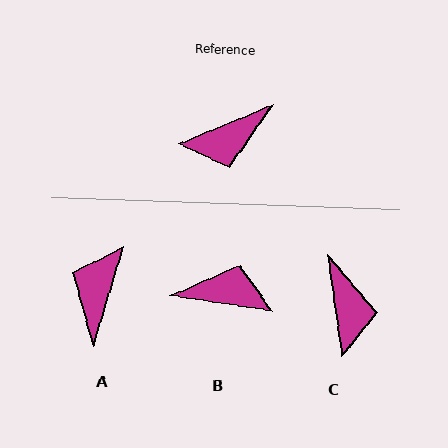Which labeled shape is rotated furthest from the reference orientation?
B, about 149 degrees away.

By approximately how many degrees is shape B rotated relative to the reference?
Approximately 149 degrees counter-clockwise.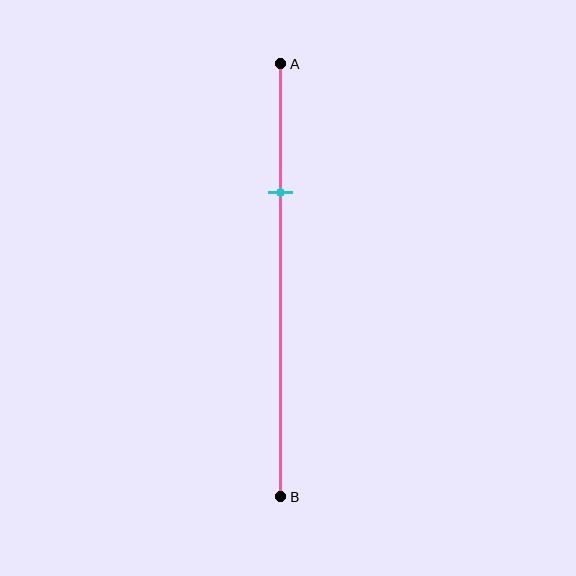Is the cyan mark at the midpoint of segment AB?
No, the mark is at about 30% from A, not at the 50% midpoint.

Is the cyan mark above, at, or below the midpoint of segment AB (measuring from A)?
The cyan mark is above the midpoint of segment AB.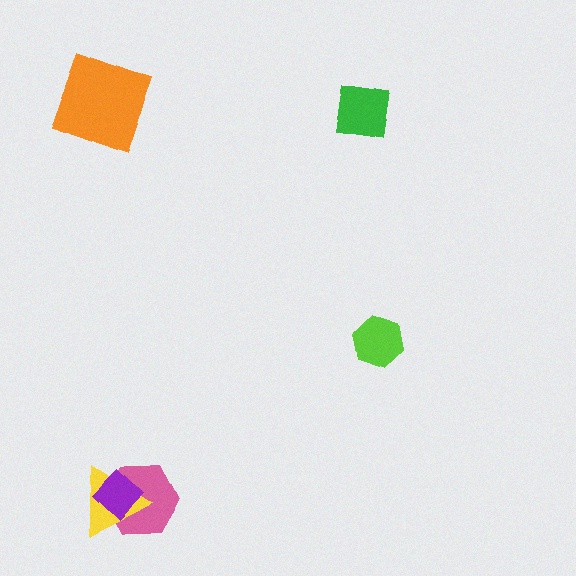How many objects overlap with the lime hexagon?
0 objects overlap with the lime hexagon.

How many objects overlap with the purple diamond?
2 objects overlap with the purple diamond.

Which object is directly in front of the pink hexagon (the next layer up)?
The yellow triangle is directly in front of the pink hexagon.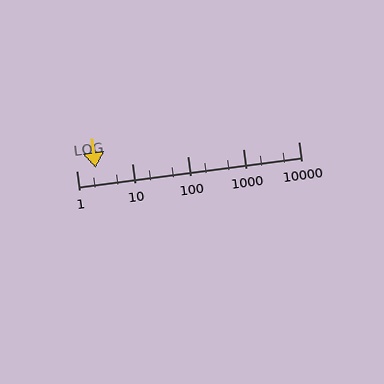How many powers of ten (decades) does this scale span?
The scale spans 4 decades, from 1 to 10000.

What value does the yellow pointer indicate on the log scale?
The pointer indicates approximately 2.2.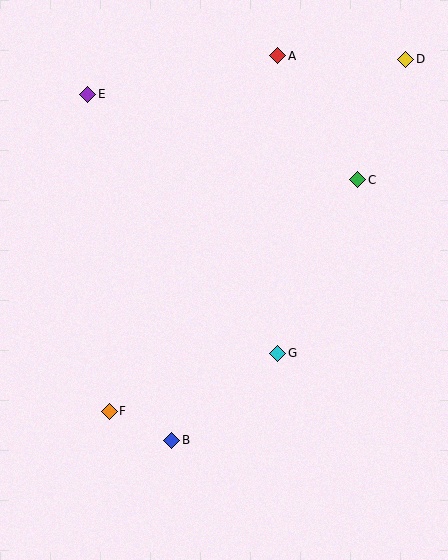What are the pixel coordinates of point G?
Point G is at (278, 353).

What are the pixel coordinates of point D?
Point D is at (406, 59).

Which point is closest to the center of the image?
Point G at (278, 353) is closest to the center.